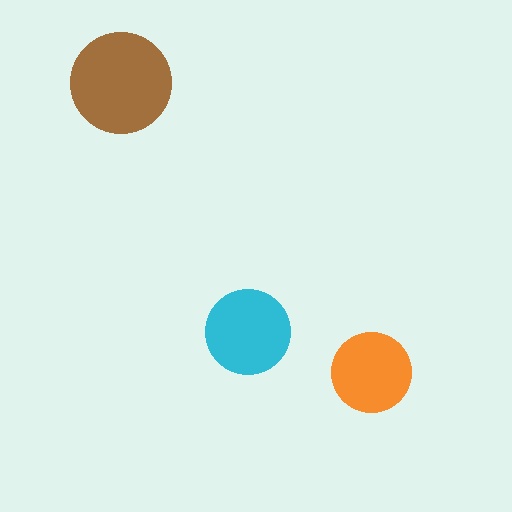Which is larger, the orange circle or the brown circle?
The brown one.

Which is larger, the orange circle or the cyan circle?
The cyan one.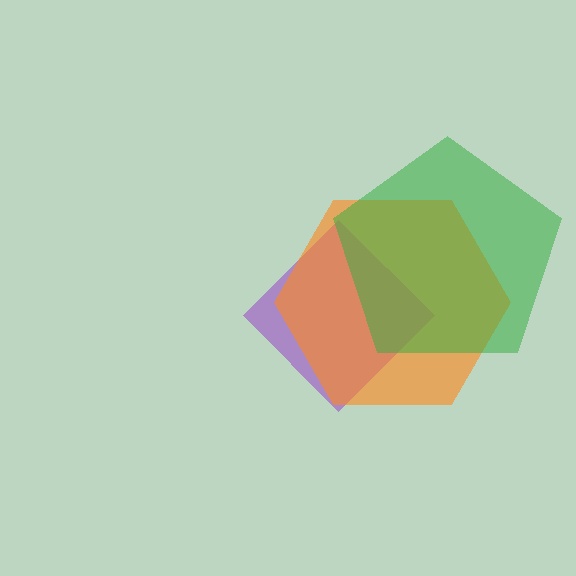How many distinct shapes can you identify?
There are 3 distinct shapes: a purple diamond, an orange hexagon, a green pentagon.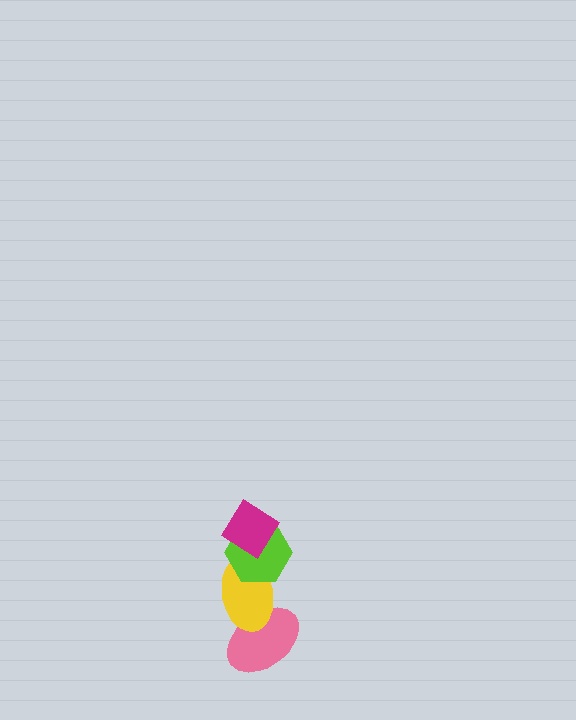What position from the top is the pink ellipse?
The pink ellipse is 4th from the top.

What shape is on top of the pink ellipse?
The yellow ellipse is on top of the pink ellipse.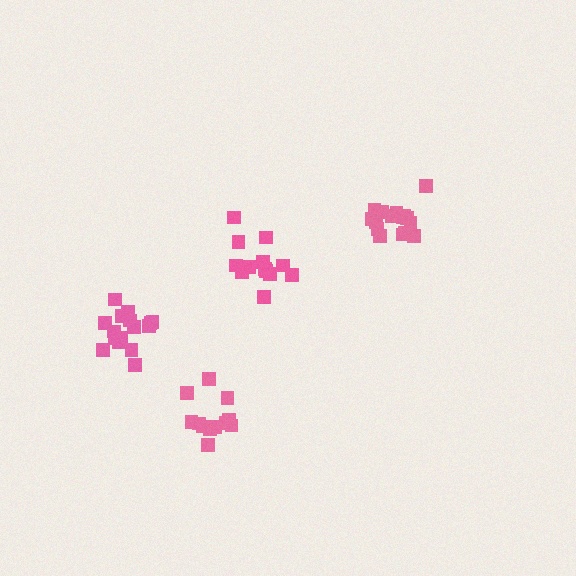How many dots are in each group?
Group 1: 12 dots, Group 2: 13 dots, Group 3: 16 dots, Group 4: 16 dots (57 total).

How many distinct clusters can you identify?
There are 4 distinct clusters.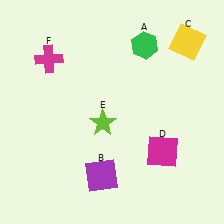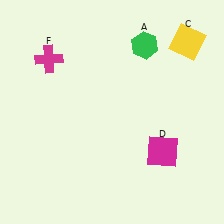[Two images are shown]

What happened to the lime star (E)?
The lime star (E) was removed in Image 2. It was in the bottom-left area of Image 1.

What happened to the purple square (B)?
The purple square (B) was removed in Image 2. It was in the bottom-left area of Image 1.